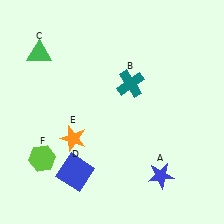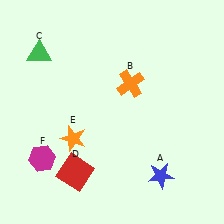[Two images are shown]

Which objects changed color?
B changed from teal to orange. D changed from blue to red. F changed from lime to magenta.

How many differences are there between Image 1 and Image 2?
There are 3 differences between the two images.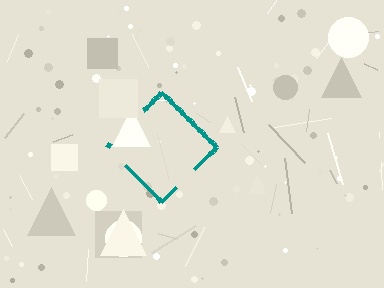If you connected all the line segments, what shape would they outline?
They would outline a diamond.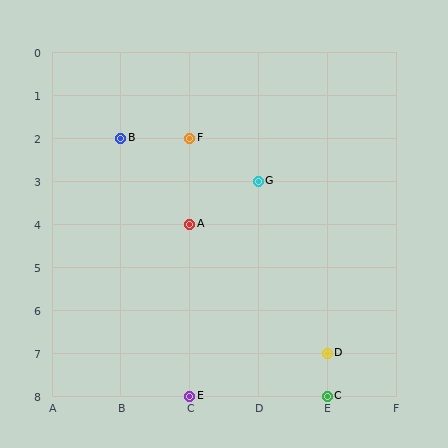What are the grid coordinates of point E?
Point E is at grid coordinates (C, 8).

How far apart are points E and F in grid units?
Points E and F are 6 rows apart.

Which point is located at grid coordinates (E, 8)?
Point C is at (E, 8).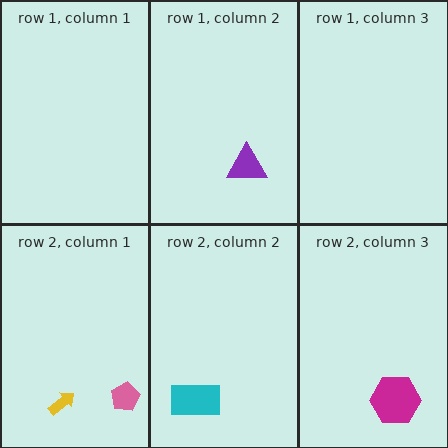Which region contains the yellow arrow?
The row 2, column 1 region.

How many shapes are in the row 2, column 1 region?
2.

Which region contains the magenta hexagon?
The row 2, column 3 region.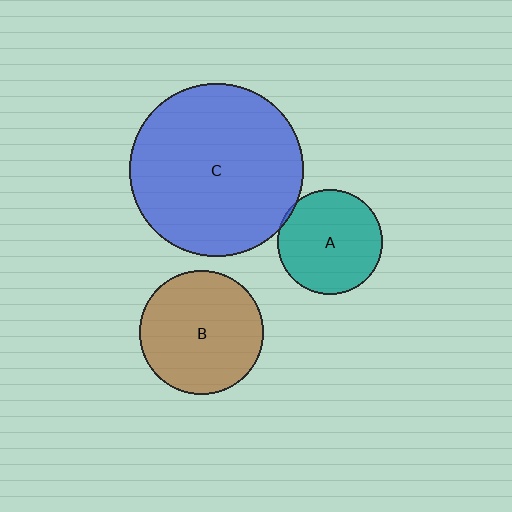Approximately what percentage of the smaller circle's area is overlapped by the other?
Approximately 5%.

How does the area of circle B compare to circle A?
Approximately 1.4 times.